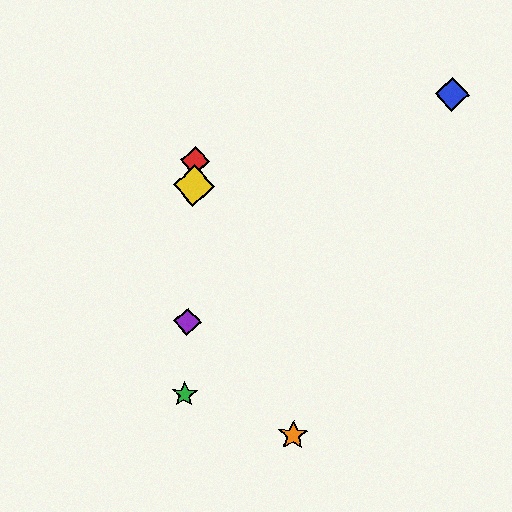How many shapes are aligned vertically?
4 shapes (the red diamond, the green star, the yellow diamond, the purple diamond) are aligned vertically.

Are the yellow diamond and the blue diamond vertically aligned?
No, the yellow diamond is at x≈194 and the blue diamond is at x≈452.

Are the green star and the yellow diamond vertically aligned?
Yes, both are at x≈185.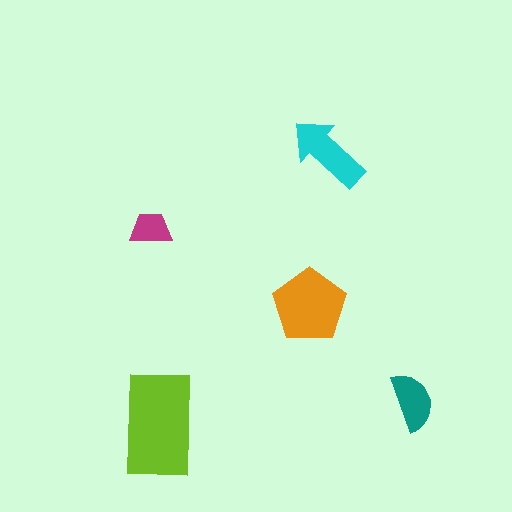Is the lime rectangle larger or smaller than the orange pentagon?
Larger.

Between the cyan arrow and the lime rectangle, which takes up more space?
The lime rectangle.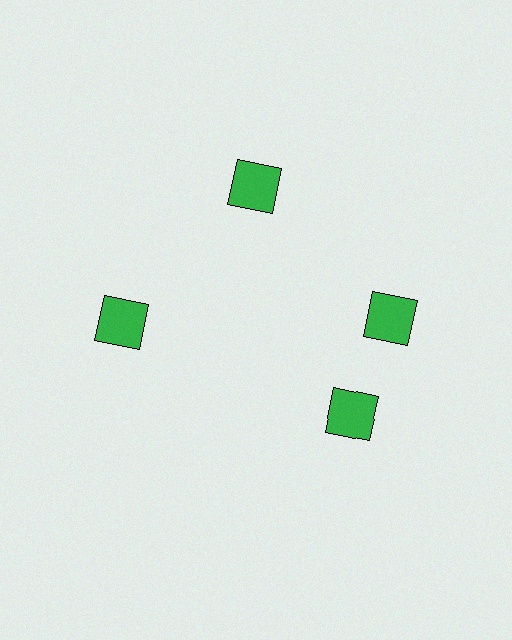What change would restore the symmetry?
The symmetry would be restored by rotating it back into even spacing with its neighbors so that all 4 squares sit at equal angles and equal distance from the center.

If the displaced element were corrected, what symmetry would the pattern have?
It would have 4-fold rotational symmetry — the pattern would map onto itself every 90 degrees.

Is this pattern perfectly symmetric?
No. The 4 green squares are arranged in a ring, but one element near the 6 o'clock position is rotated out of alignment along the ring, breaking the 4-fold rotational symmetry.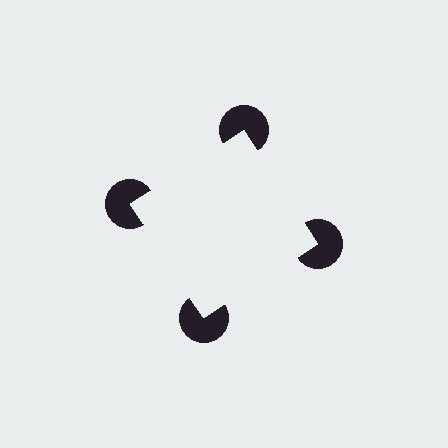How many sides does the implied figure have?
4 sides.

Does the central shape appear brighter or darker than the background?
It typically appears slightly brighter than the background, even though no actual brightness change is drawn.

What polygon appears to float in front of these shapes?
An illusory square — its edges are inferred from the aligned wedge cuts in the pac-man discs, not physically drawn.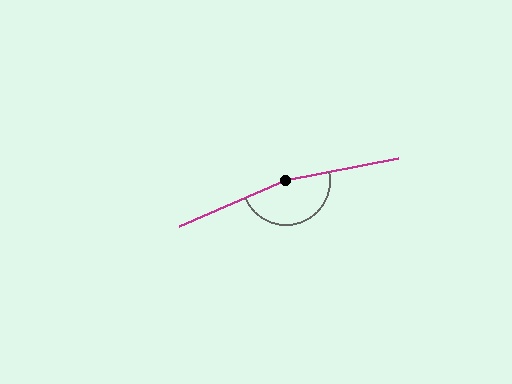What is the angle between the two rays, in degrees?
Approximately 168 degrees.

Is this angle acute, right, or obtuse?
It is obtuse.